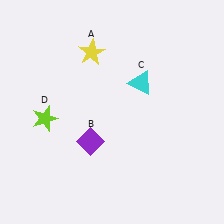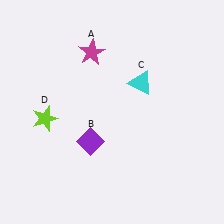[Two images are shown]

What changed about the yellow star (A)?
In Image 1, A is yellow. In Image 2, it changed to magenta.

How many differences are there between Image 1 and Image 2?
There is 1 difference between the two images.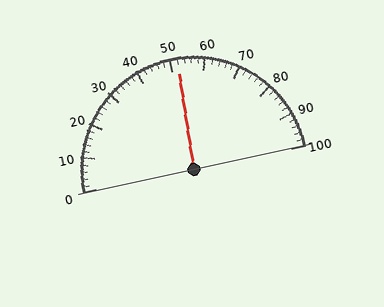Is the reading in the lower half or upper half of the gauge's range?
The reading is in the upper half of the range (0 to 100).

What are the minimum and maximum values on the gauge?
The gauge ranges from 0 to 100.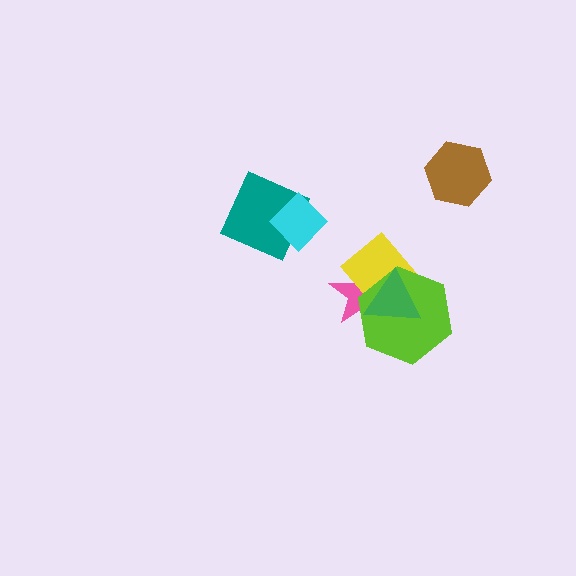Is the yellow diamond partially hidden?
Yes, it is partially covered by another shape.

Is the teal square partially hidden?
Yes, it is partially covered by another shape.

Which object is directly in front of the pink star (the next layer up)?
The yellow diamond is directly in front of the pink star.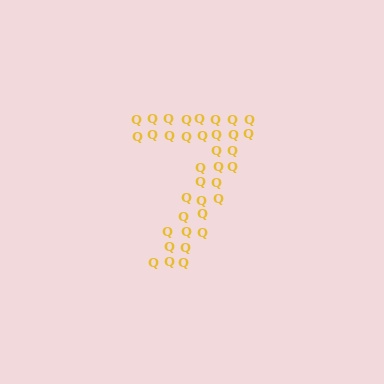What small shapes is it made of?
It is made of small letter Q's.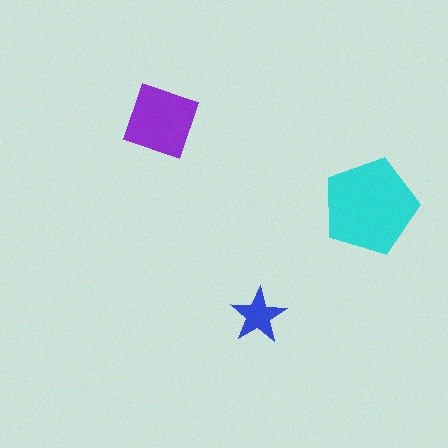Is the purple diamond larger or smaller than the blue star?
Larger.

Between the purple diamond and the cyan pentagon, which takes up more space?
The cyan pentagon.